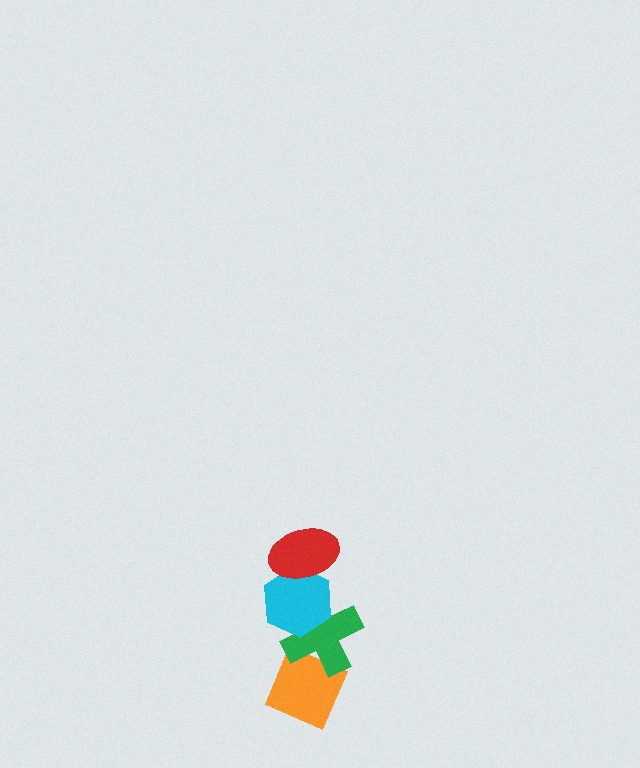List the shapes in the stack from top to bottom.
From top to bottom: the red ellipse, the cyan hexagon, the green cross, the orange diamond.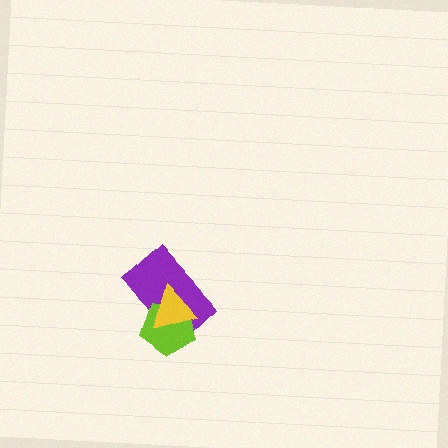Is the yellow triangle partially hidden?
No, no other shape covers it.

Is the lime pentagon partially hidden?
Yes, it is partially covered by another shape.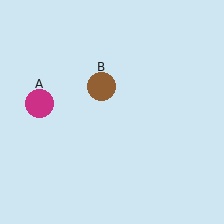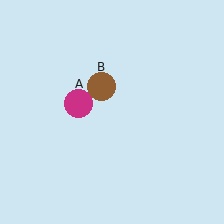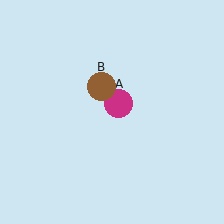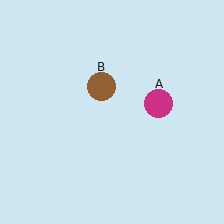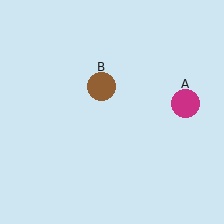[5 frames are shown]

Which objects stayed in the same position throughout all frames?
Brown circle (object B) remained stationary.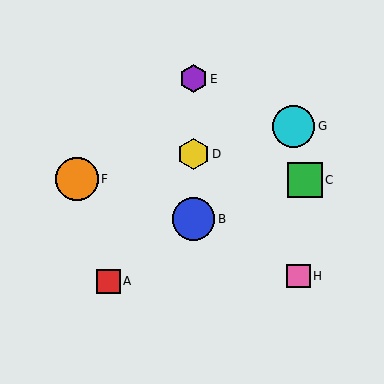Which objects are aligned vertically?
Objects B, D, E are aligned vertically.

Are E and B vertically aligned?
Yes, both are at x≈193.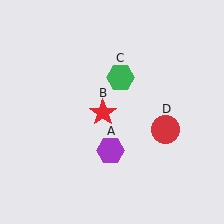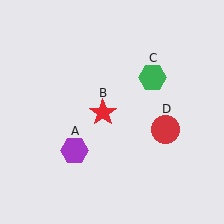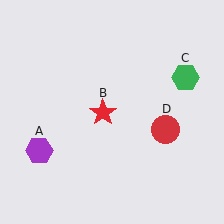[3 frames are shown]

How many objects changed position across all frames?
2 objects changed position: purple hexagon (object A), green hexagon (object C).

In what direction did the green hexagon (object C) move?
The green hexagon (object C) moved right.